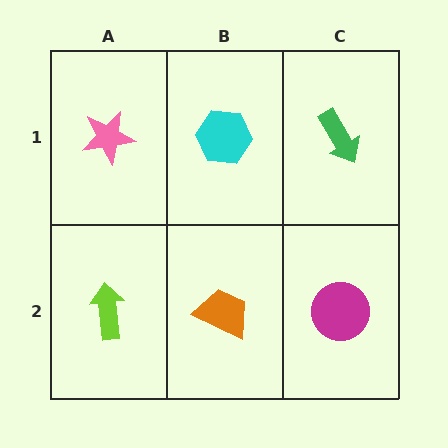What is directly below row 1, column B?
An orange trapezoid.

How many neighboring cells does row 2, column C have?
2.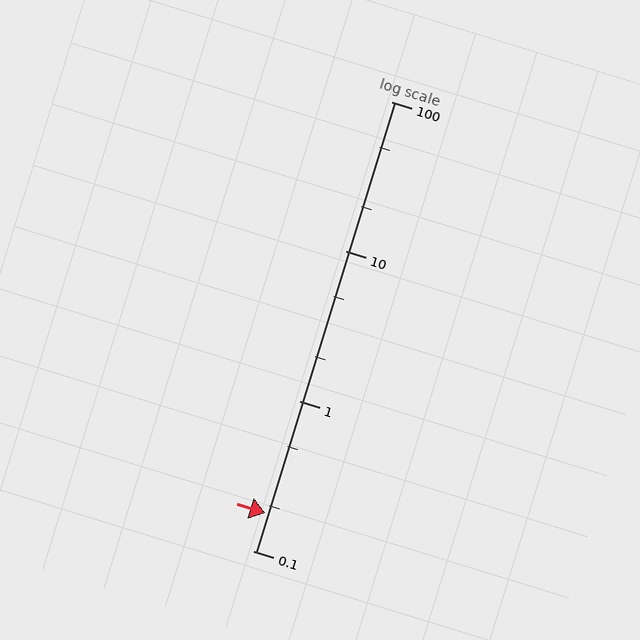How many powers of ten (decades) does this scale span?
The scale spans 3 decades, from 0.1 to 100.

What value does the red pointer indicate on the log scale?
The pointer indicates approximately 0.18.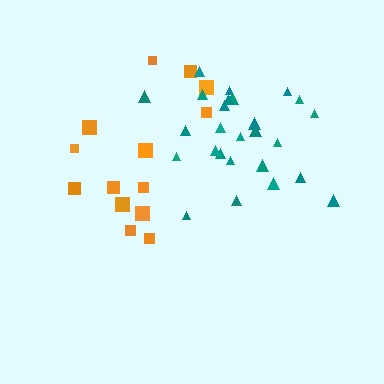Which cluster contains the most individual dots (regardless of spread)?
Teal (26).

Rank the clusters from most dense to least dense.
teal, orange.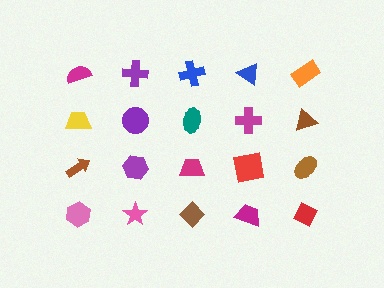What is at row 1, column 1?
A magenta semicircle.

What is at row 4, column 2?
A pink star.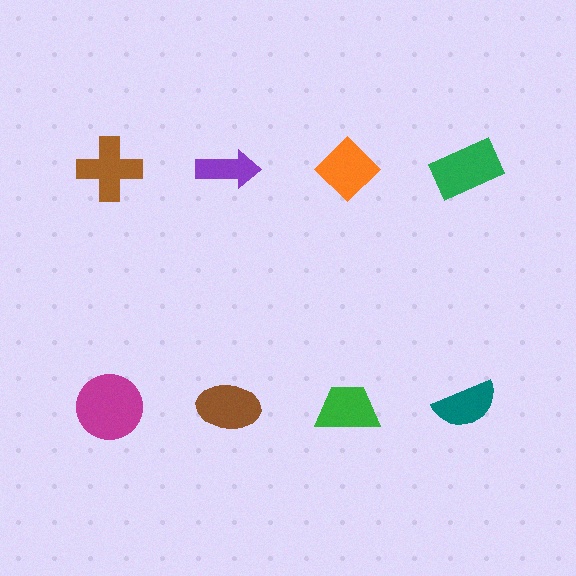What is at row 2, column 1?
A magenta circle.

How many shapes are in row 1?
4 shapes.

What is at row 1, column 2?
A purple arrow.